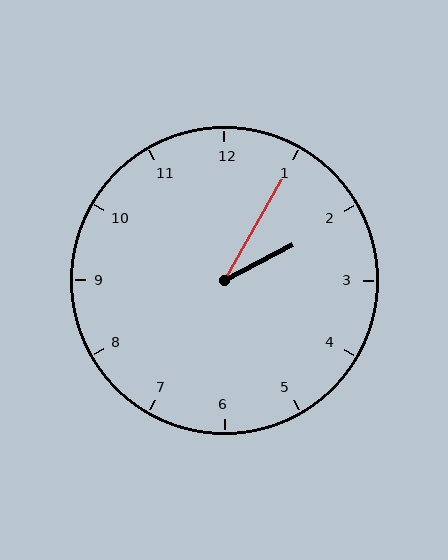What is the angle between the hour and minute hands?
Approximately 32 degrees.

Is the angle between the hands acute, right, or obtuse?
It is acute.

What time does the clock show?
2:05.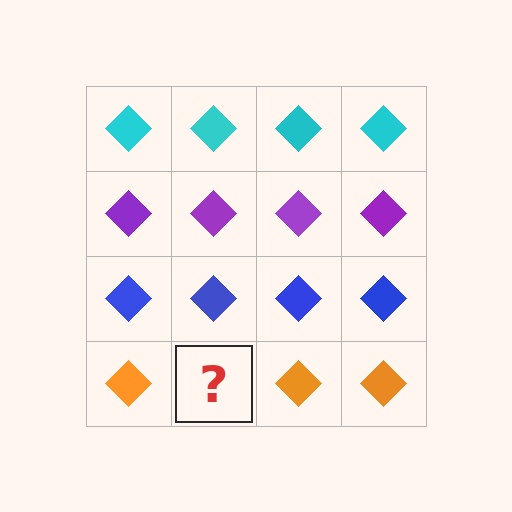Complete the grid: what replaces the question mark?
The question mark should be replaced with an orange diamond.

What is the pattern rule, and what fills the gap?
The rule is that each row has a consistent color. The gap should be filled with an orange diamond.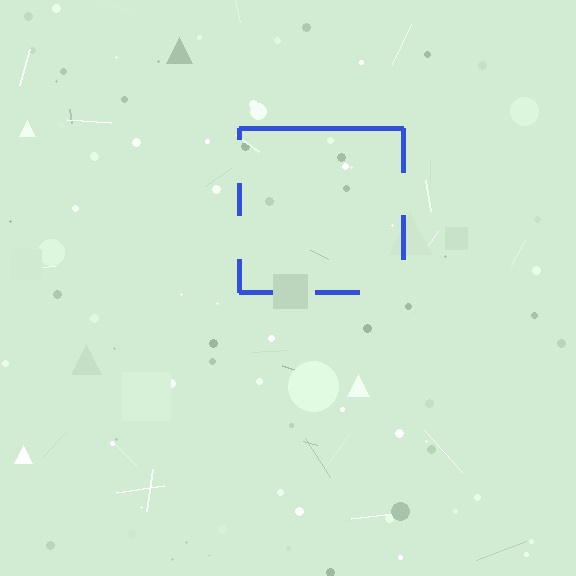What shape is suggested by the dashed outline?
The dashed outline suggests a square.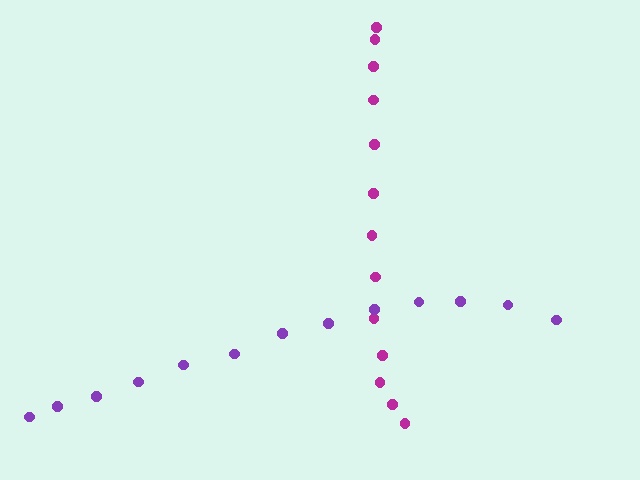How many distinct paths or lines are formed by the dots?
There are 2 distinct paths.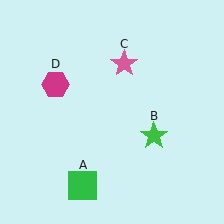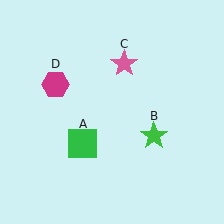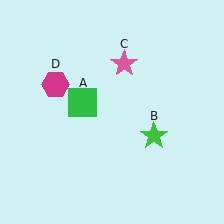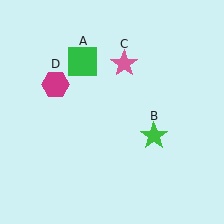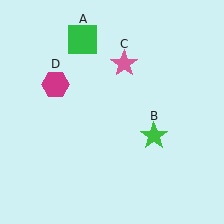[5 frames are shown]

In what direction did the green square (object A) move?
The green square (object A) moved up.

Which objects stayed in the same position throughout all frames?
Green star (object B) and pink star (object C) and magenta hexagon (object D) remained stationary.